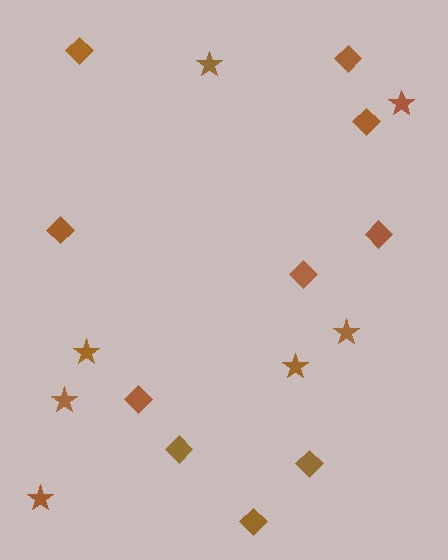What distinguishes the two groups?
There are 2 groups: one group of stars (7) and one group of diamonds (10).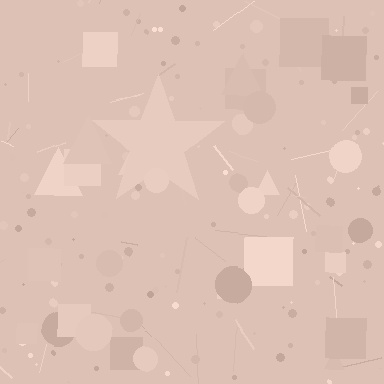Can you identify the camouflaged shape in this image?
The camouflaged shape is a star.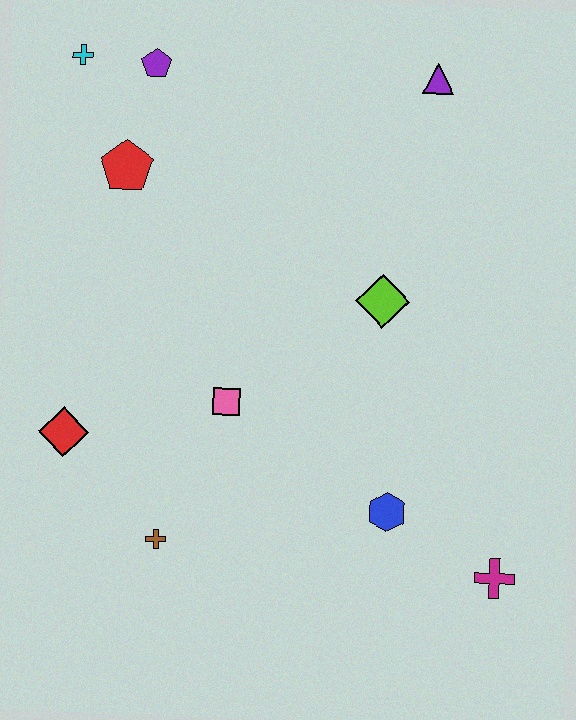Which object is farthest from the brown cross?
The purple triangle is farthest from the brown cross.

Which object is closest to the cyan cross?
The purple pentagon is closest to the cyan cross.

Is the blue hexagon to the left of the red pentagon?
No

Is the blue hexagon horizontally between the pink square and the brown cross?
No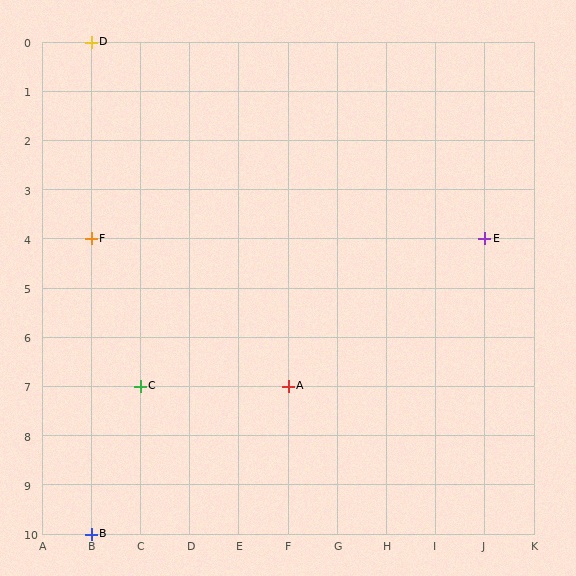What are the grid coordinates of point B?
Point B is at grid coordinates (B, 10).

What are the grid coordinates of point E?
Point E is at grid coordinates (J, 4).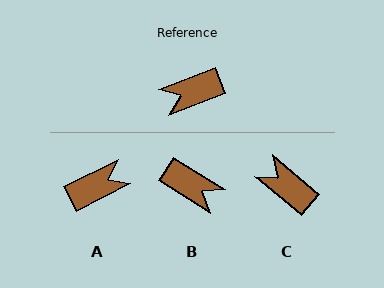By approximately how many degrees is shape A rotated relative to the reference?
Approximately 175 degrees clockwise.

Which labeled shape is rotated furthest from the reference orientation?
A, about 175 degrees away.